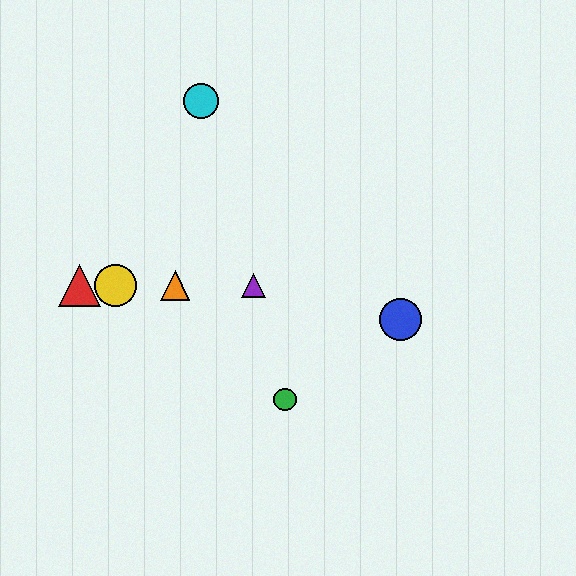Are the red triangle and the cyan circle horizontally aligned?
No, the red triangle is at y≈286 and the cyan circle is at y≈101.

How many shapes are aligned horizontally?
4 shapes (the red triangle, the yellow circle, the purple triangle, the orange triangle) are aligned horizontally.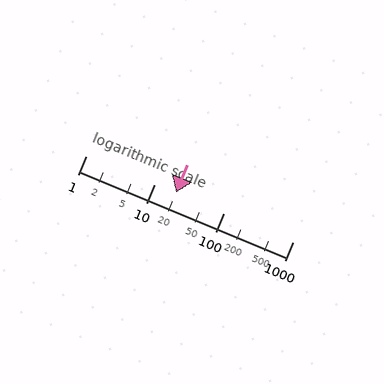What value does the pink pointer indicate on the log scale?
The pointer indicates approximately 20.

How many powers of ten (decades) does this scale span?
The scale spans 3 decades, from 1 to 1000.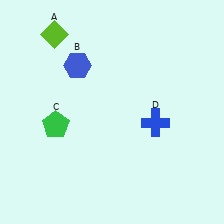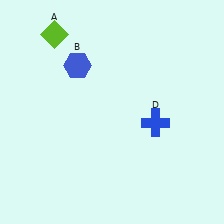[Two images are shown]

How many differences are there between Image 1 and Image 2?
There is 1 difference between the two images.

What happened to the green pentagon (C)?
The green pentagon (C) was removed in Image 2. It was in the bottom-left area of Image 1.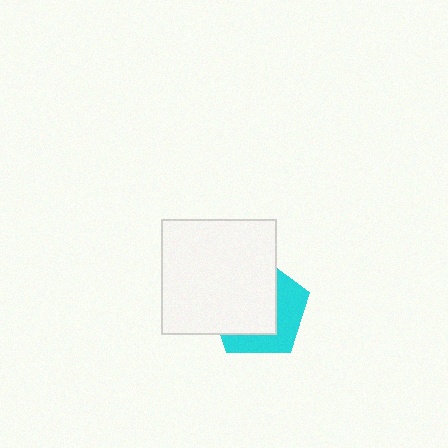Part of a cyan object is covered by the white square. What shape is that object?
It is a pentagon.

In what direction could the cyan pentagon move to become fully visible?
The cyan pentagon could move toward the lower-right. That would shift it out from behind the white square entirely.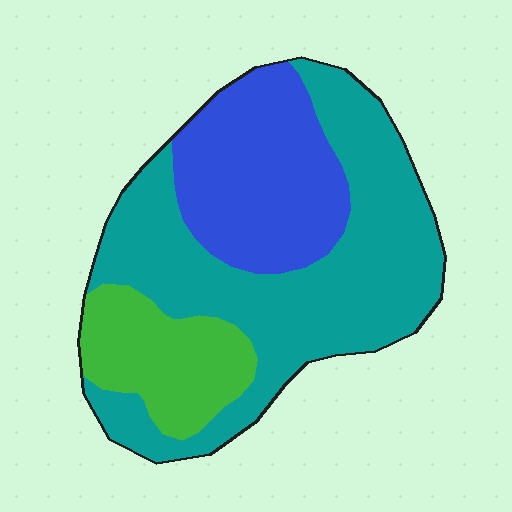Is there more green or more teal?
Teal.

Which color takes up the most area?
Teal, at roughly 55%.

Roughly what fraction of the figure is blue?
Blue takes up between a sixth and a third of the figure.